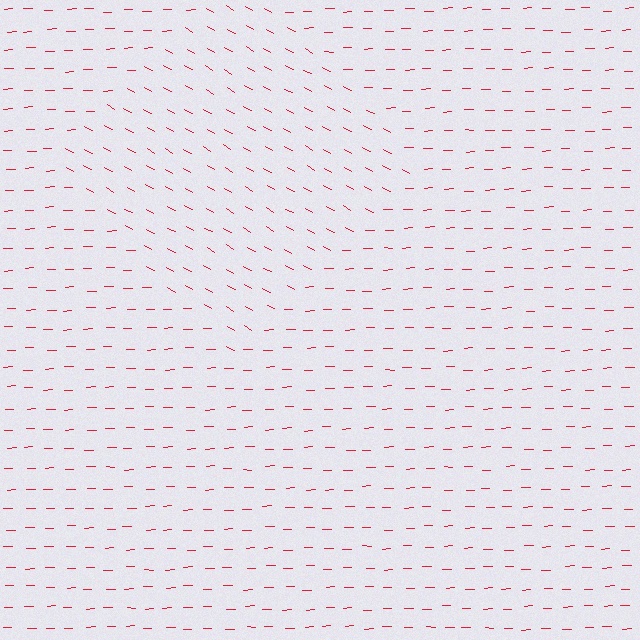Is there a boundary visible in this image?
Yes, there is a texture boundary formed by a change in line orientation.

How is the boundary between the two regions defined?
The boundary is defined purely by a change in line orientation (approximately 31 degrees difference). All lines are the same color and thickness.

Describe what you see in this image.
The image is filled with small red line segments. A diamond region in the image has lines oriented differently from the surrounding lines, creating a visible texture boundary.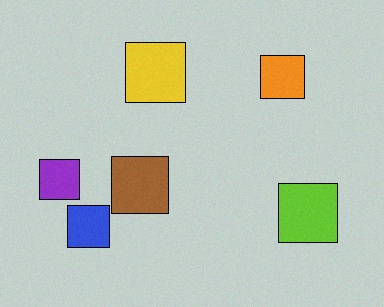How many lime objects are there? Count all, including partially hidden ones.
There is 1 lime object.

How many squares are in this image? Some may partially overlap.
There are 6 squares.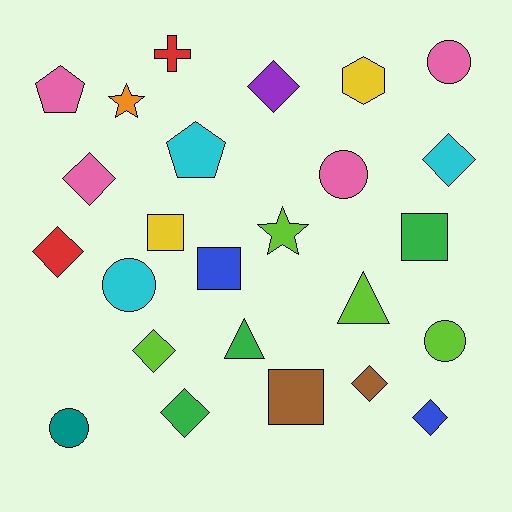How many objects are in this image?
There are 25 objects.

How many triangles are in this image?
There are 2 triangles.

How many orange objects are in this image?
There is 1 orange object.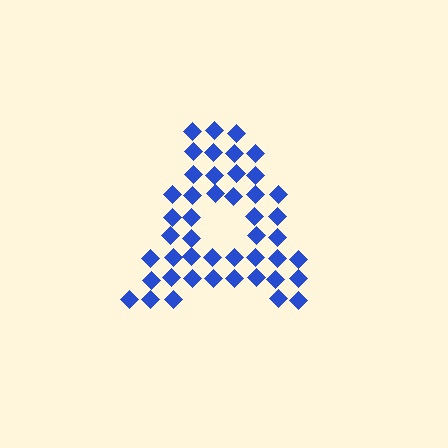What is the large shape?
The large shape is the letter A.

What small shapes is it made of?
It is made of small diamonds.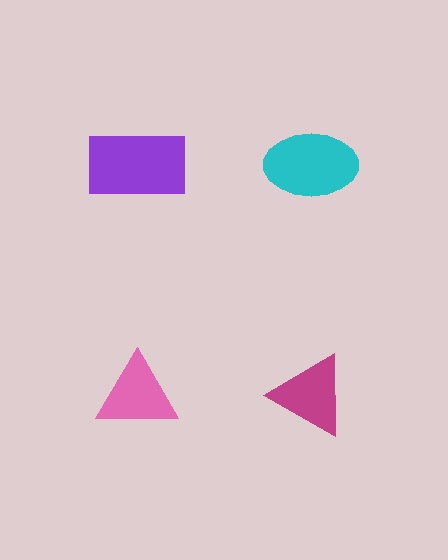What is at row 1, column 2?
A cyan ellipse.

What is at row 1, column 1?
A purple rectangle.